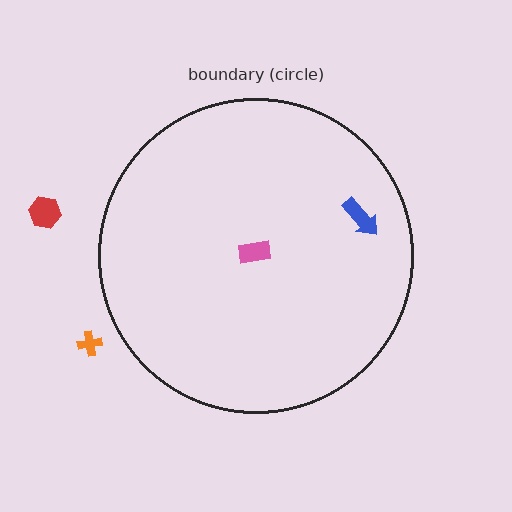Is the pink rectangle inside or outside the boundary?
Inside.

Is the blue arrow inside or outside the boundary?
Inside.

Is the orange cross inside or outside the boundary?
Outside.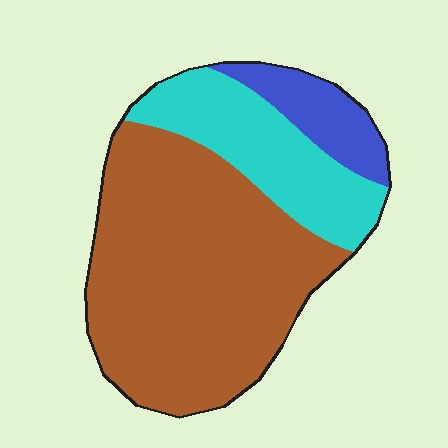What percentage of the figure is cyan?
Cyan takes up about one quarter (1/4) of the figure.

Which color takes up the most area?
Brown, at roughly 65%.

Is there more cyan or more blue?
Cyan.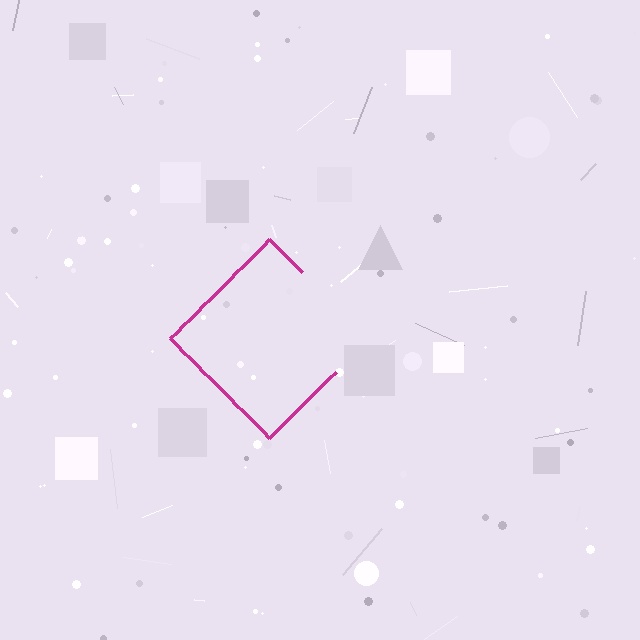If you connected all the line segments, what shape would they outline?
They would outline a diamond.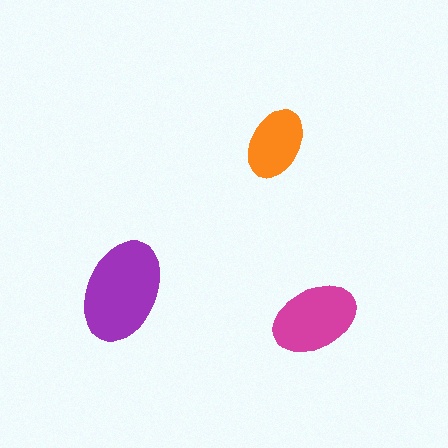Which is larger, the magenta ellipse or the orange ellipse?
The magenta one.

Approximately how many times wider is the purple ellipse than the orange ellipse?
About 1.5 times wider.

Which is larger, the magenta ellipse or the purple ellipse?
The purple one.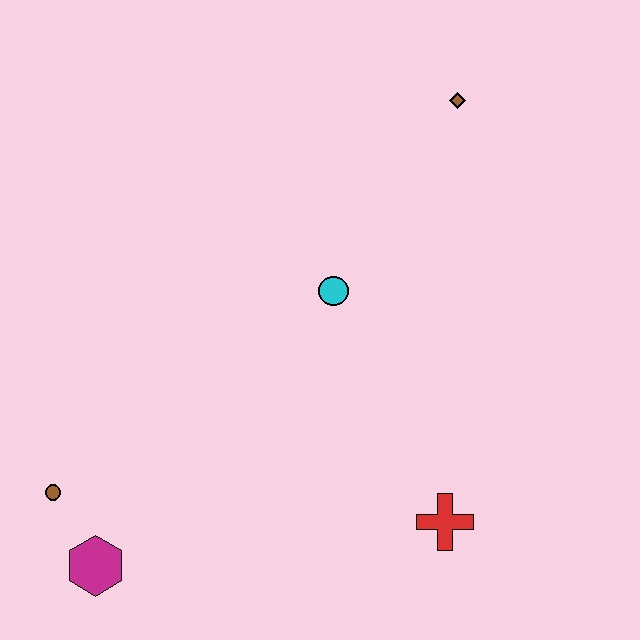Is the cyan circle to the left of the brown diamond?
Yes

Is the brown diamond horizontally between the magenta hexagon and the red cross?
No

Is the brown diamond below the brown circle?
No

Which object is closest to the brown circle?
The magenta hexagon is closest to the brown circle.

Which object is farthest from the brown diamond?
The magenta hexagon is farthest from the brown diamond.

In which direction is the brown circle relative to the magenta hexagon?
The brown circle is above the magenta hexagon.